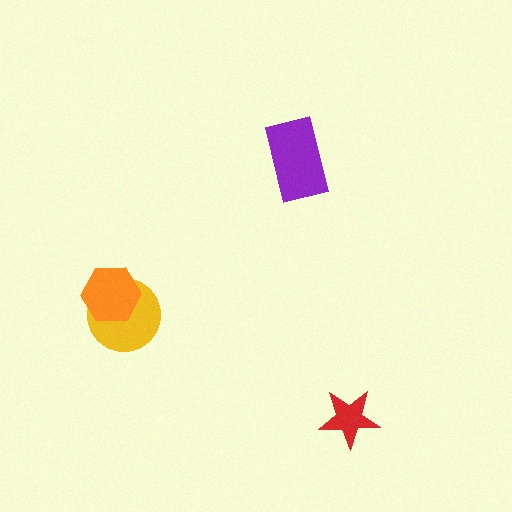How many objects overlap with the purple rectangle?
0 objects overlap with the purple rectangle.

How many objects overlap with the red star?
0 objects overlap with the red star.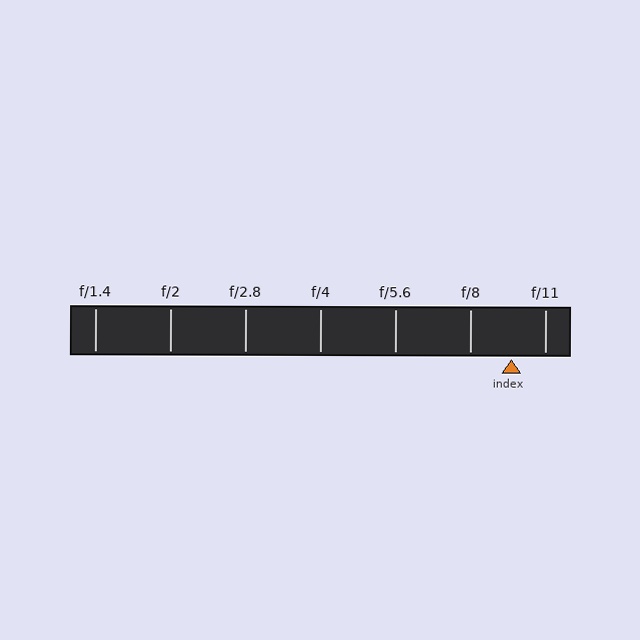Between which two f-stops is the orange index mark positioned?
The index mark is between f/8 and f/11.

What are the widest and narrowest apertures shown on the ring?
The widest aperture shown is f/1.4 and the narrowest is f/11.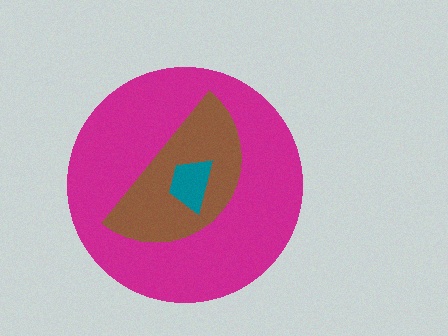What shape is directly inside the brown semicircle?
The teal trapezoid.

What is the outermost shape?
The magenta circle.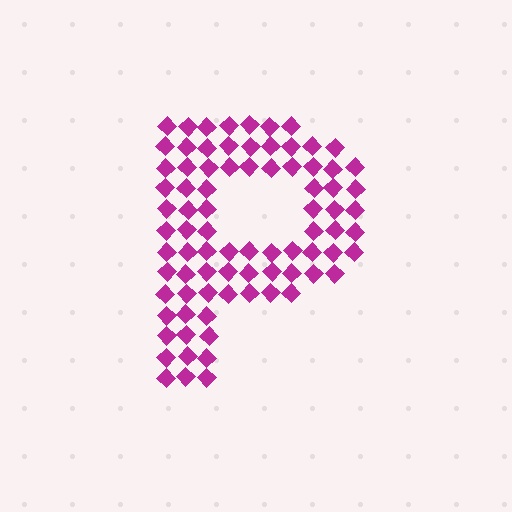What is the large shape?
The large shape is the letter P.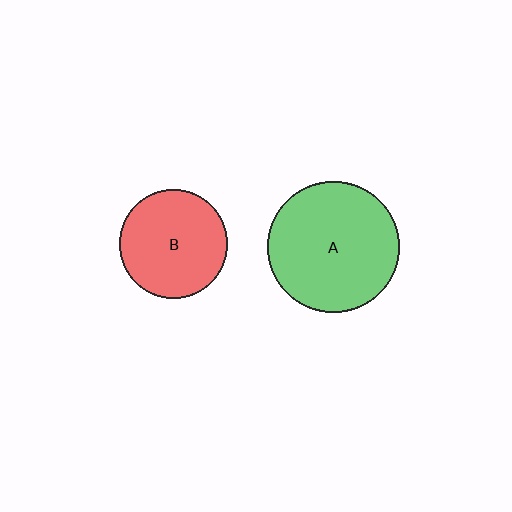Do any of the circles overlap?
No, none of the circles overlap.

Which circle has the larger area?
Circle A (green).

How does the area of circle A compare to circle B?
Approximately 1.5 times.